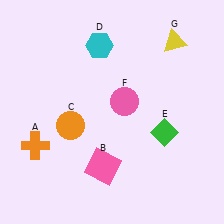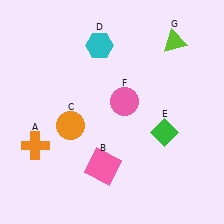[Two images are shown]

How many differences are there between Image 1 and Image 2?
There is 1 difference between the two images.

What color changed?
The triangle (G) changed from yellow in Image 1 to lime in Image 2.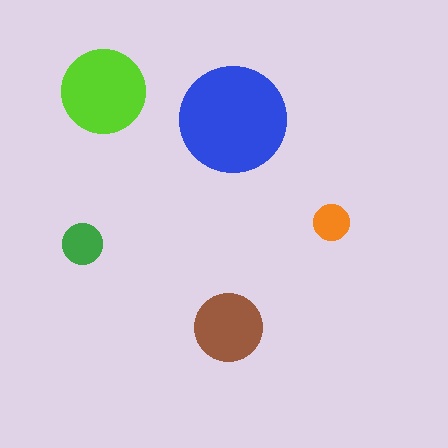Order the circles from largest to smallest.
the blue one, the lime one, the brown one, the green one, the orange one.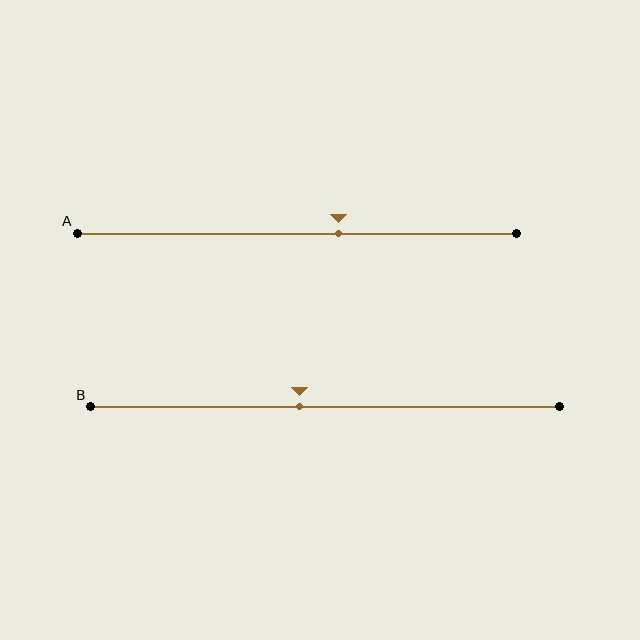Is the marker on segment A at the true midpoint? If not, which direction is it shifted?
No, the marker on segment A is shifted to the right by about 9% of the segment length.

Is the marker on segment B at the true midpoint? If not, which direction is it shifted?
No, the marker on segment B is shifted to the left by about 5% of the segment length.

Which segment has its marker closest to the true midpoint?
Segment B has its marker closest to the true midpoint.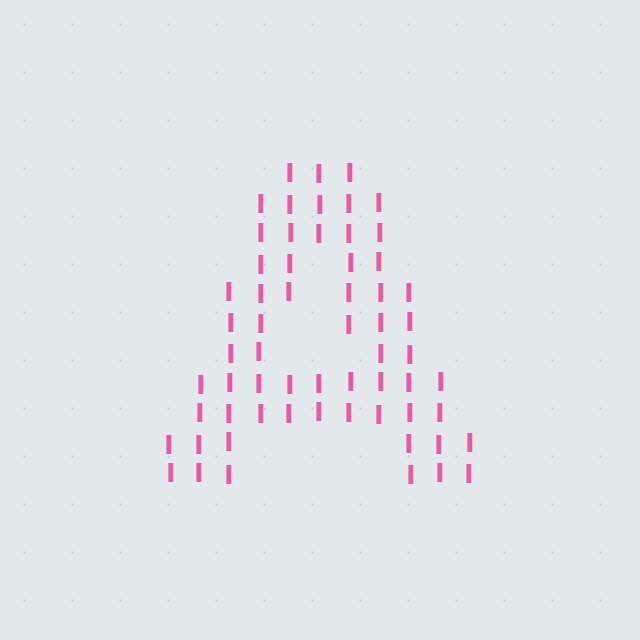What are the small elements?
The small elements are letter I's.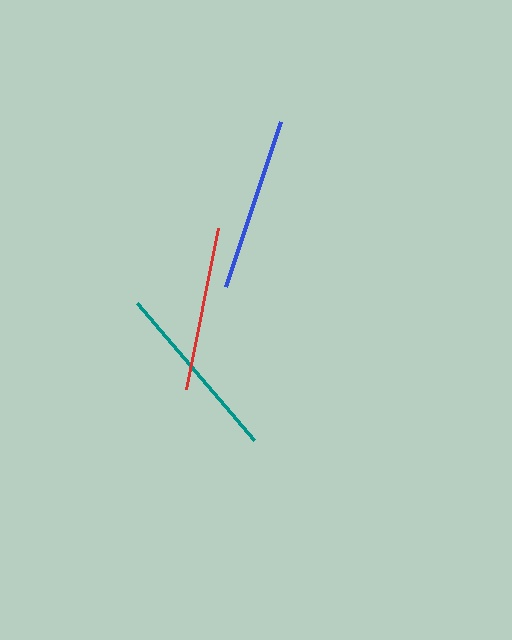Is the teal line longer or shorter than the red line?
The teal line is longer than the red line.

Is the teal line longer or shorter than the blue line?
The teal line is longer than the blue line.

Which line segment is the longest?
The teal line is the longest at approximately 180 pixels.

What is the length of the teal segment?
The teal segment is approximately 180 pixels long.